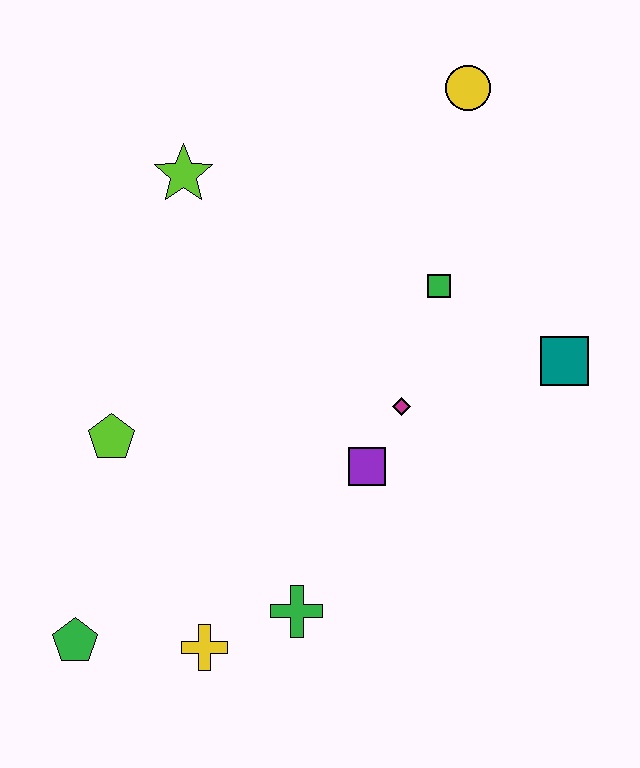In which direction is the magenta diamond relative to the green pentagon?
The magenta diamond is to the right of the green pentagon.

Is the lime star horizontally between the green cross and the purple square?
No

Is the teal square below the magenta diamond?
No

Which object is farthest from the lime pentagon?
The yellow circle is farthest from the lime pentagon.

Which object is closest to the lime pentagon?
The green pentagon is closest to the lime pentagon.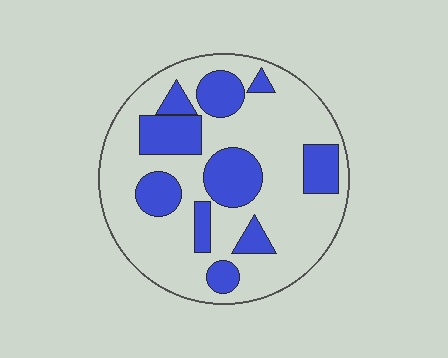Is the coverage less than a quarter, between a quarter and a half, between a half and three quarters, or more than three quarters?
Between a quarter and a half.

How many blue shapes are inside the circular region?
10.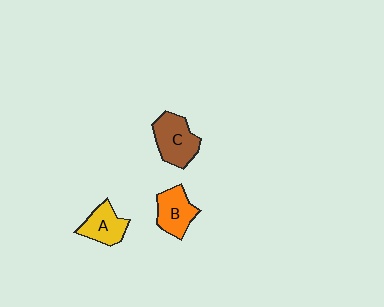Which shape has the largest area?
Shape C (brown).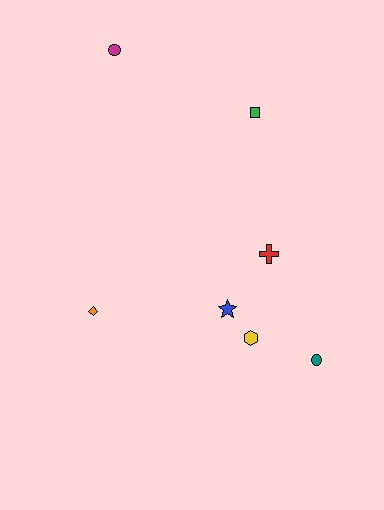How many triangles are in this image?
There are no triangles.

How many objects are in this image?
There are 7 objects.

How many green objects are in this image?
There is 1 green object.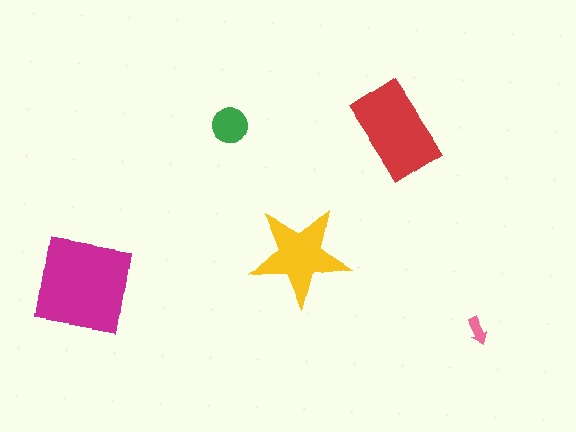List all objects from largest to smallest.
The magenta square, the red rectangle, the yellow star, the green circle, the pink arrow.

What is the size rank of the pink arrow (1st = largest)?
5th.